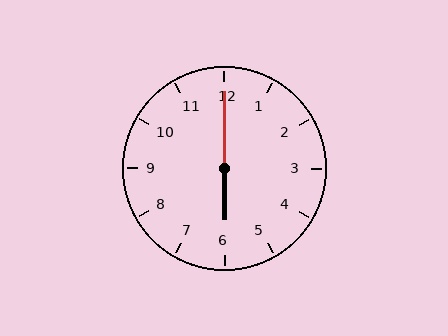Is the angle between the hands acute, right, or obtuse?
It is obtuse.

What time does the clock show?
6:00.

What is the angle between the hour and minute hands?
Approximately 180 degrees.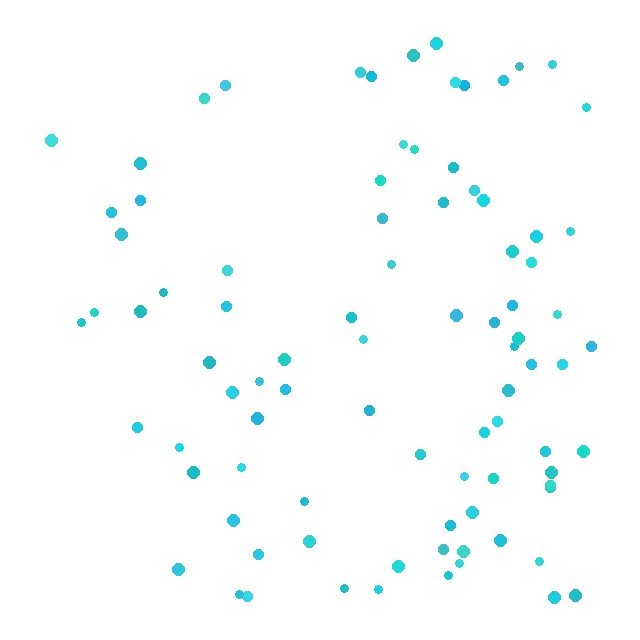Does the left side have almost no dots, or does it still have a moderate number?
Still a moderate number, just noticeably fewer than the right.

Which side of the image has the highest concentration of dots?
The right.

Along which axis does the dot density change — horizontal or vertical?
Horizontal.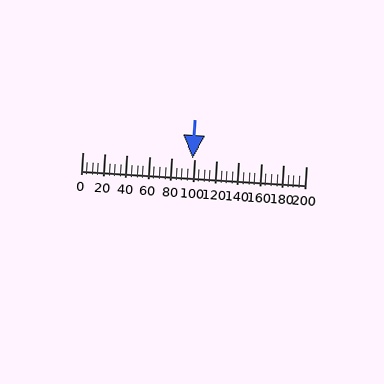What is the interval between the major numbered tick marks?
The major tick marks are spaced 20 units apart.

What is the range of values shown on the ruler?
The ruler shows values from 0 to 200.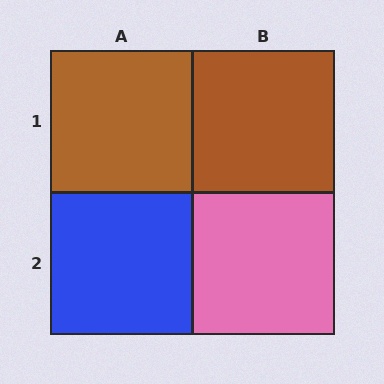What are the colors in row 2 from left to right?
Blue, pink.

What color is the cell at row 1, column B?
Brown.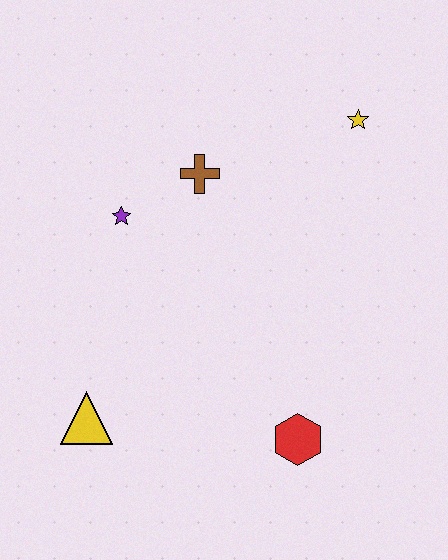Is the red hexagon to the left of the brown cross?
No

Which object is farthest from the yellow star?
The yellow triangle is farthest from the yellow star.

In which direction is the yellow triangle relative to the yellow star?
The yellow triangle is below the yellow star.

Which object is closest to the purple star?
The brown cross is closest to the purple star.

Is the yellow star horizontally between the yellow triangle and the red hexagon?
No